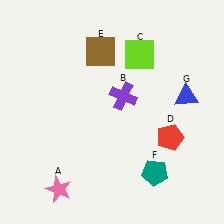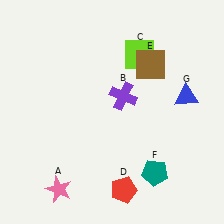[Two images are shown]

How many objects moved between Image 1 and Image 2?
2 objects moved between the two images.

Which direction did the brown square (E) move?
The brown square (E) moved right.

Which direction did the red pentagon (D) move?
The red pentagon (D) moved down.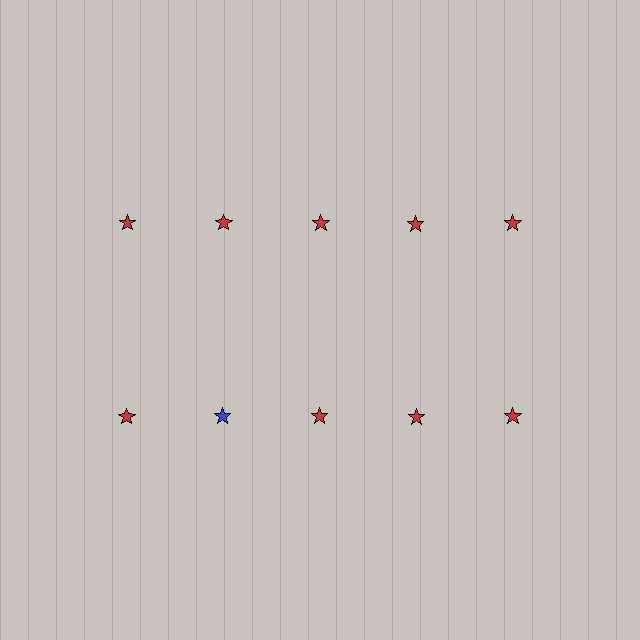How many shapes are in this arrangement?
There are 10 shapes arranged in a grid pattern.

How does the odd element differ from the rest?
It has a different color: blue instead of red.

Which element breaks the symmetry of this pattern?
The blue star in the second row, second from left column breaks the symmetry. All other shapes are red stars.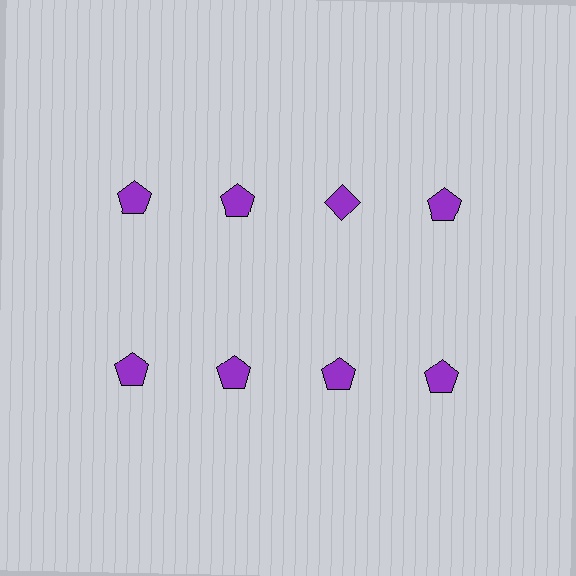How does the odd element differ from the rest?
It has a different shape: diamond instead of pentagon.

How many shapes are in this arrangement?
There are 8 shapes arranged in a grid pattern.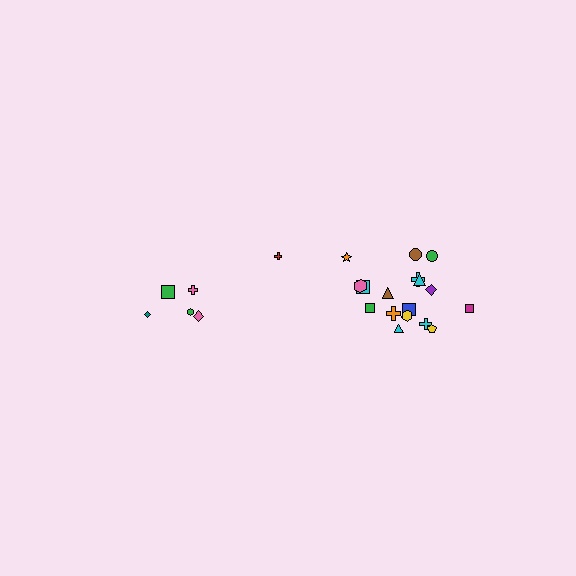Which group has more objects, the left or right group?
The right group.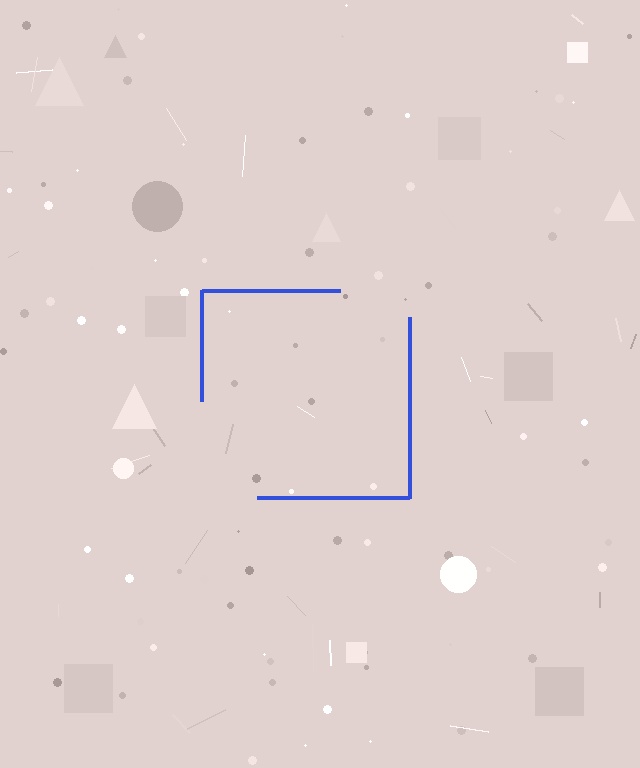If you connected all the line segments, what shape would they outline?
They would outline a square.